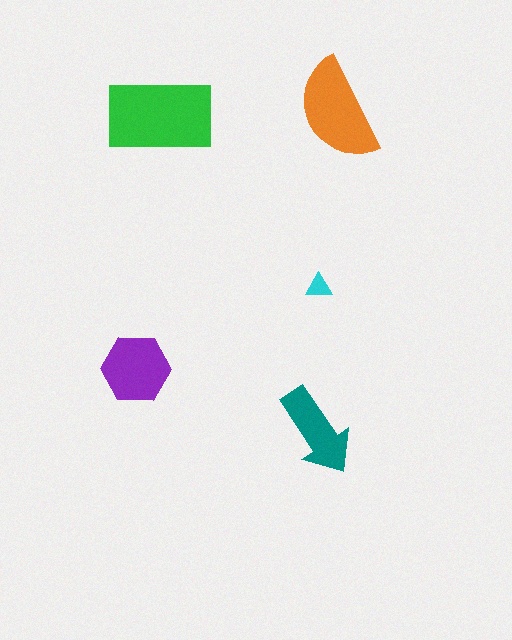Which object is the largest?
The green rectangle.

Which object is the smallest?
The cyan triangle.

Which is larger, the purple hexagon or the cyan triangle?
The purple hexagon.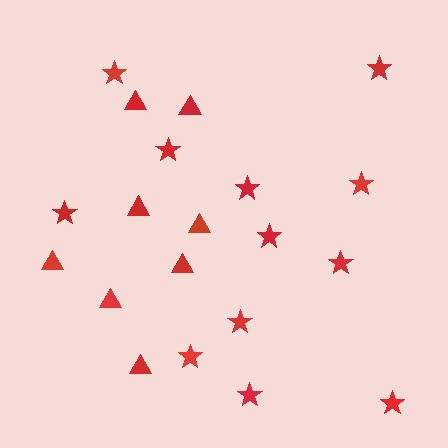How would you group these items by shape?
There are 2 groups: one group of triangles (8) and one group of stars (12).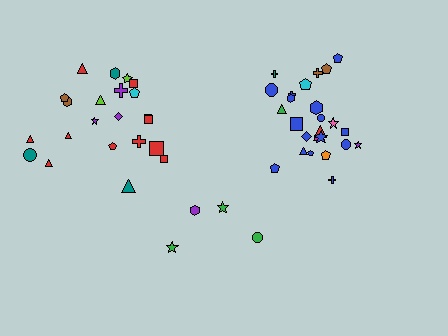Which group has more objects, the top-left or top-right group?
The top-right group.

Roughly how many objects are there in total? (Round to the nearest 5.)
Roughly 50 objects in total.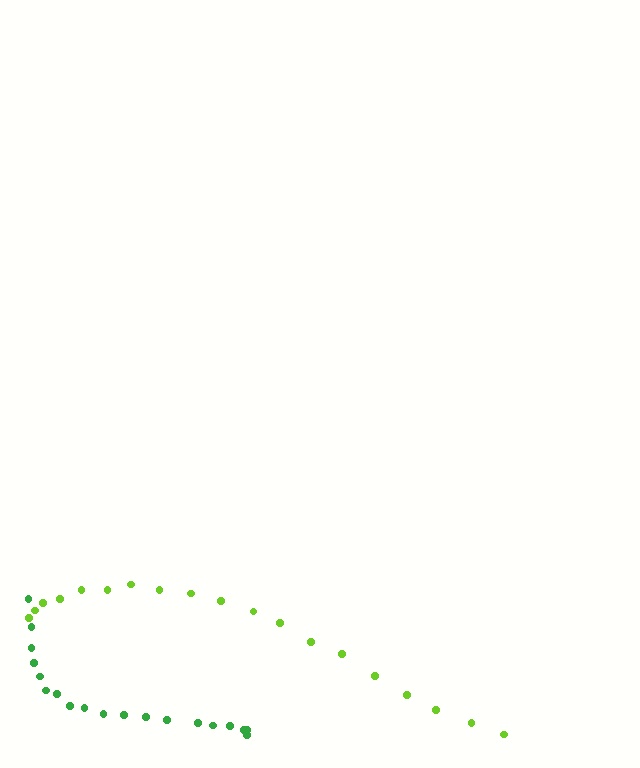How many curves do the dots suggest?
There are 2 distinct paths.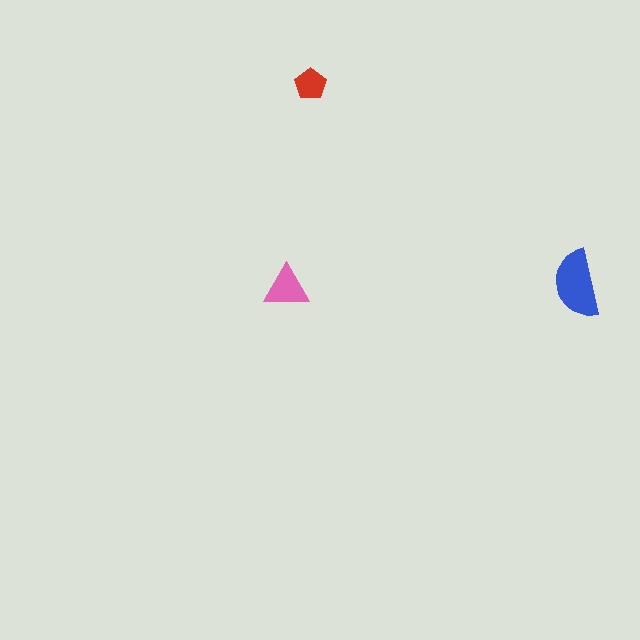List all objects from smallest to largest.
The red pentagon, the pink triangle, the blue semicircle.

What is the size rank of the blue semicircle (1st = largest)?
1st.